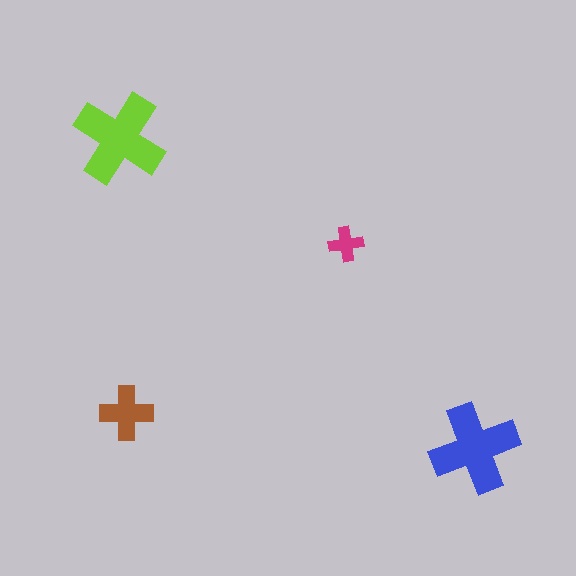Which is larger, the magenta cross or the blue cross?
The blue one.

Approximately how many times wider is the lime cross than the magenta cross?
About 2.5 times wider.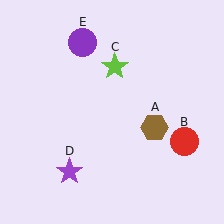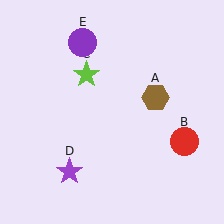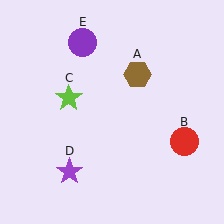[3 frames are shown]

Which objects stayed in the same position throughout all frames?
Red circle (object B) and purple star (object D) and purple circle (object E) remained stationary.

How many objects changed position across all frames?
2 objects changed position: brown hexagon (object A), lime star (object C).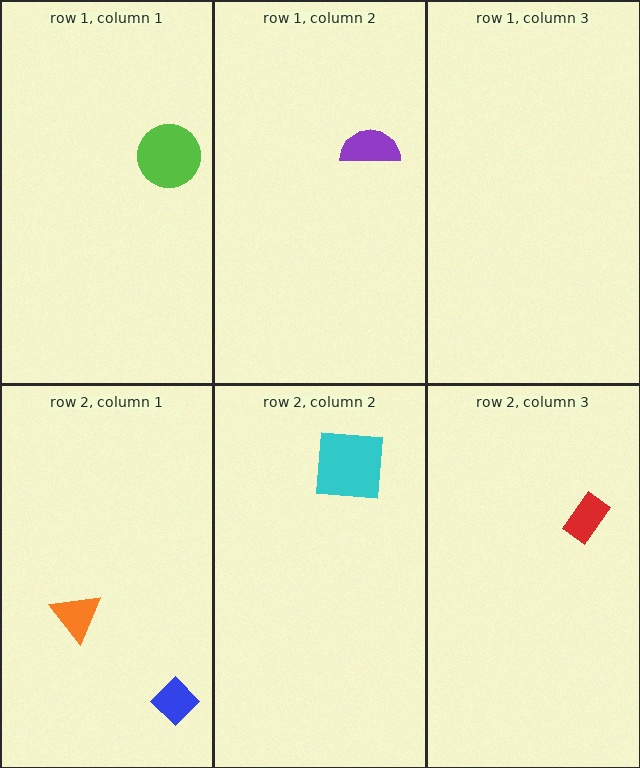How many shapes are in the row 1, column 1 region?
1.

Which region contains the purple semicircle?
The row 1, column 2 region.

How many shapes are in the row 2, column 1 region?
2.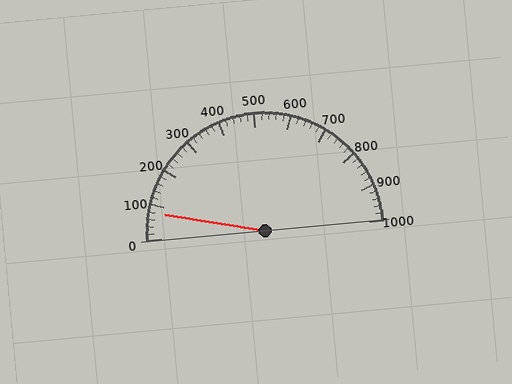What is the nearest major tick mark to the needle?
The nearest major tick mark is 100.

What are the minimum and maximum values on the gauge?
The gauge ranges from 0 to 1000.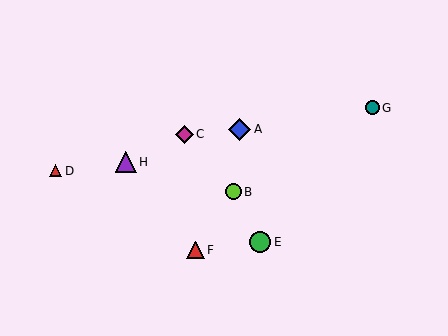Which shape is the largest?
The blue diamond (labeled A) is the largest.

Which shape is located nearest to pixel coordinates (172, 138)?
The magenta diamond (labeled C) at (184, 134) is nearest to that location.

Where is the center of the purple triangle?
The center of the purple triangle is at (126, 162).